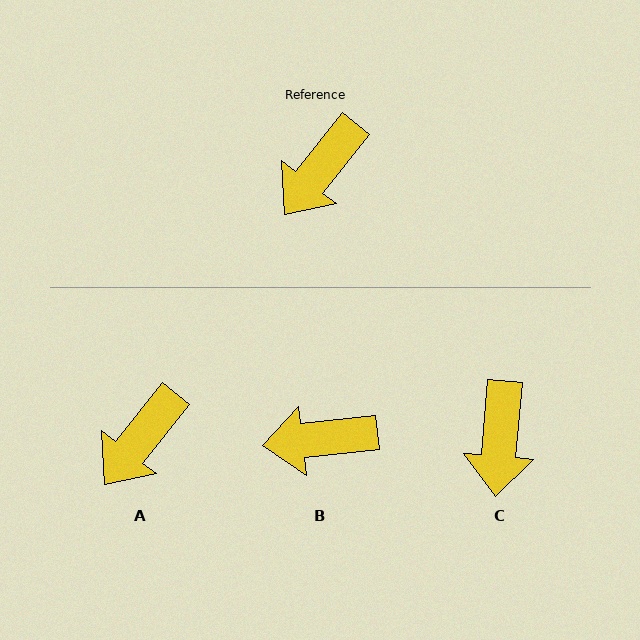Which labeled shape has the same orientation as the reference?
A.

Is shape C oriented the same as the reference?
No, it is off by about 33 degrees.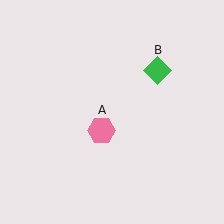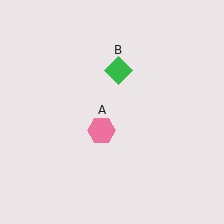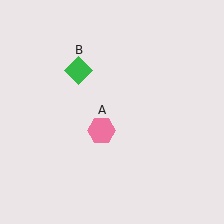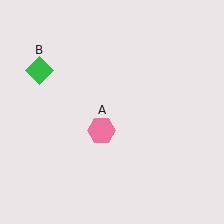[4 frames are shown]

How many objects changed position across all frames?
1 object changed position: green diamond (object B).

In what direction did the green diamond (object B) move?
The green diamond (object B) moved left.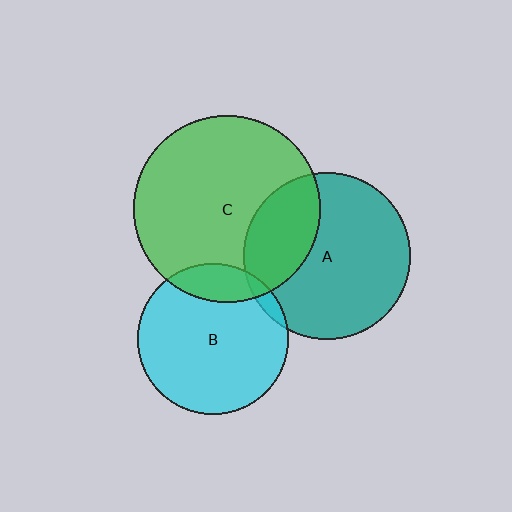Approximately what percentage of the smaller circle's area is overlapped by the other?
Approximately 5%.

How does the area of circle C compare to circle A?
Approximately 1.3 times.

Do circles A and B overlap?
Yes.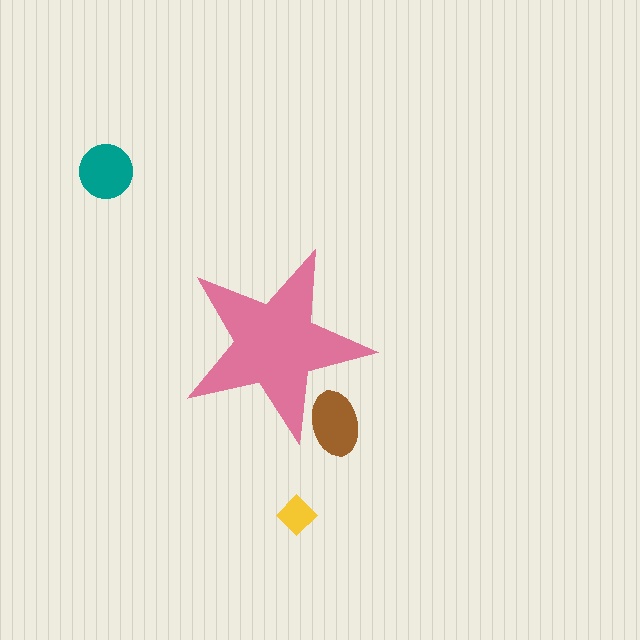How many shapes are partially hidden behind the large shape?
1 shape is partially hidden.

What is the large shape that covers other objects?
A pink star.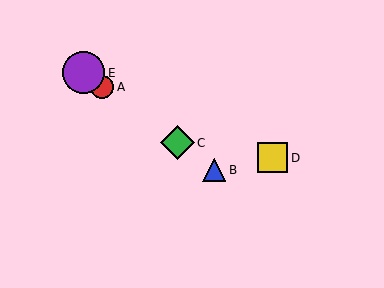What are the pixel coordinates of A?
Object A is at (102, 87).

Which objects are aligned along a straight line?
Objects A, B, C, E are aligned along a straight line.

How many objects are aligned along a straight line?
4 objects (A, B, C, E) are aligned along a straight line.